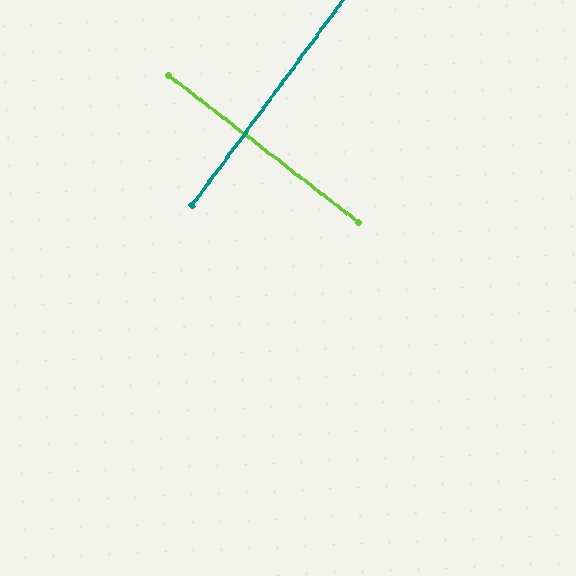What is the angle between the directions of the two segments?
Approximately 89 degrees.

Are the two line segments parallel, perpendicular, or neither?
Perpendicular — they meet at approximately 89°.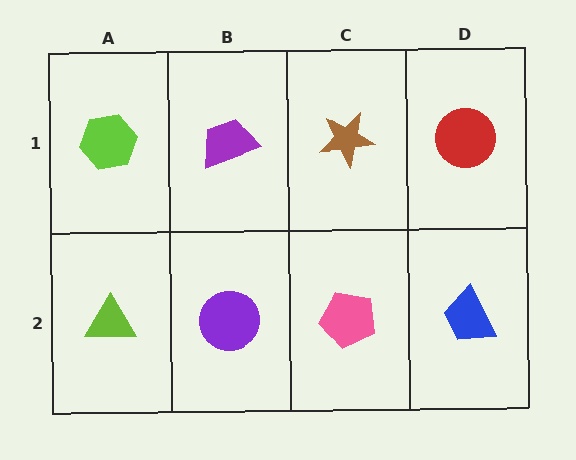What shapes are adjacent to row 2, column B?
A purple trapezoid (row 1, column B), a lime triangle (row 2, column A), a pink pentagon (row 2, column C).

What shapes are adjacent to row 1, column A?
A lime triangle (row 2, column A), a purple trapezoid (row 1, column B).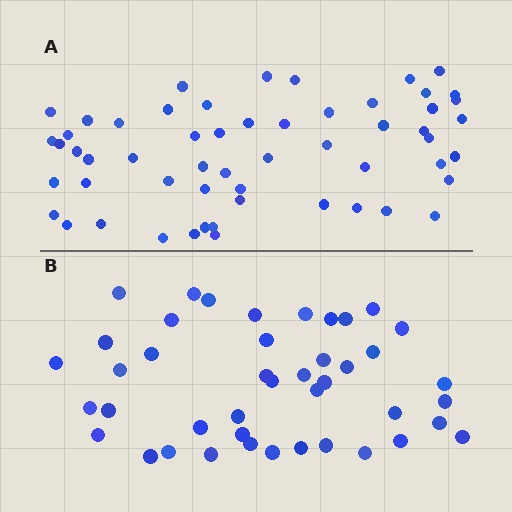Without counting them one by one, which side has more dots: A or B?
Region A (the top region) has more dots.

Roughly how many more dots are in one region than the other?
Region A has approximately 15 more dots than region B.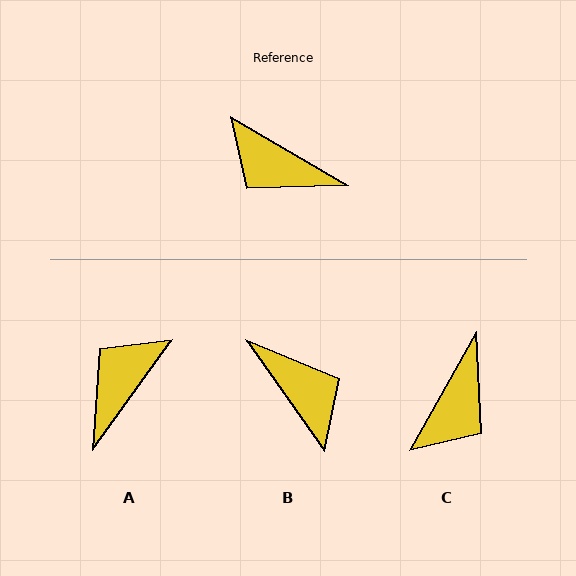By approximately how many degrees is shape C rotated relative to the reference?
Approximately 91 degrees counter-clockwise.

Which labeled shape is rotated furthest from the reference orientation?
B, about 155 degrees away.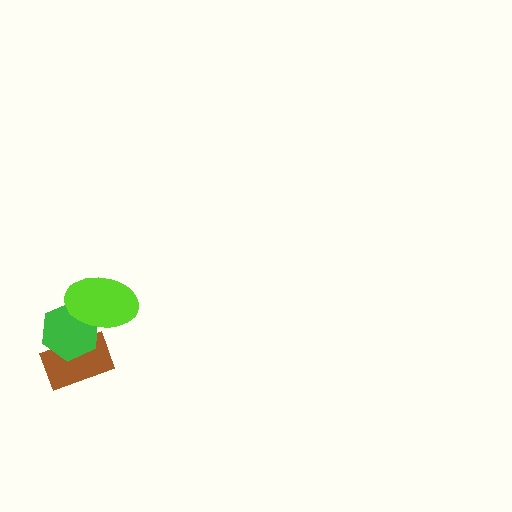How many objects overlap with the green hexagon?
2 objects overlap with the green hexagon.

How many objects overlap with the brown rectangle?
2 objects overlap with the brown rectangle.